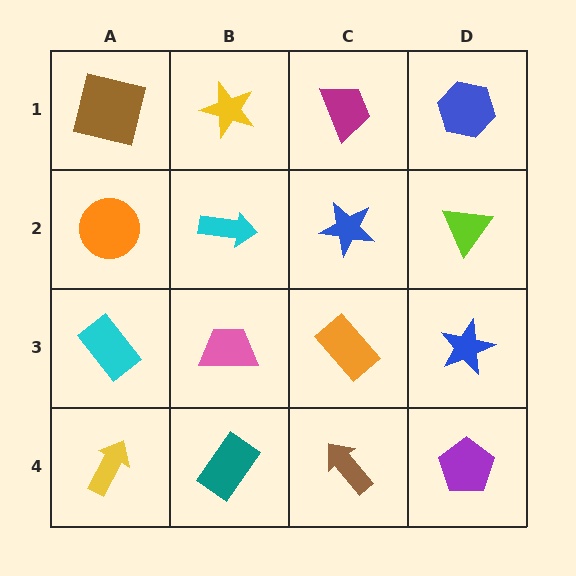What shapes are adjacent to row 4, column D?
A blue star (row 3, column D), a brown arrow (row 4, column C).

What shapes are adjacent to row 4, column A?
A cyan rectangle (row 3, column A), a teal rectangle (row 4, column B).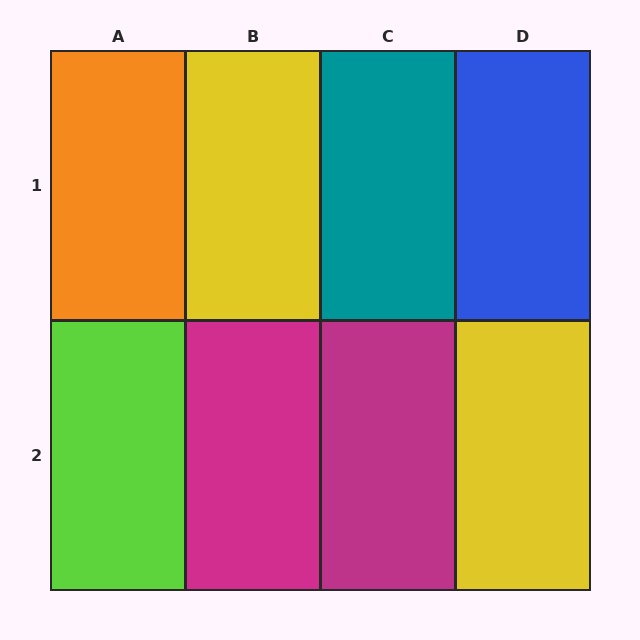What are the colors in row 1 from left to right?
Orange, yellow, teal, blue.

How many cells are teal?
1 cell is teal.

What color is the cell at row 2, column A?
Lime.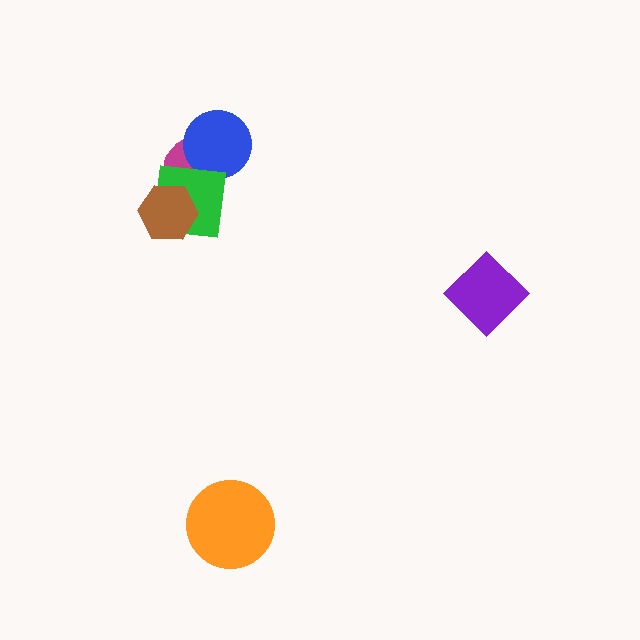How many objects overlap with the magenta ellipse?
2 objects overlap with the magenta ellipse.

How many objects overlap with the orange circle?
0 objects overlap with the orange circle.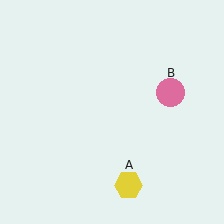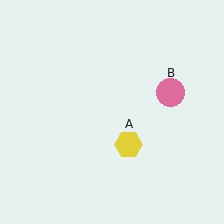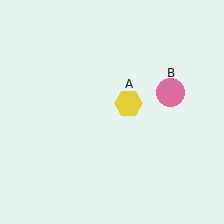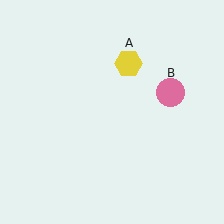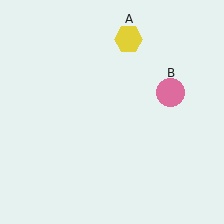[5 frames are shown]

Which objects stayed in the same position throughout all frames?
Pink circle (object B) remained stationary.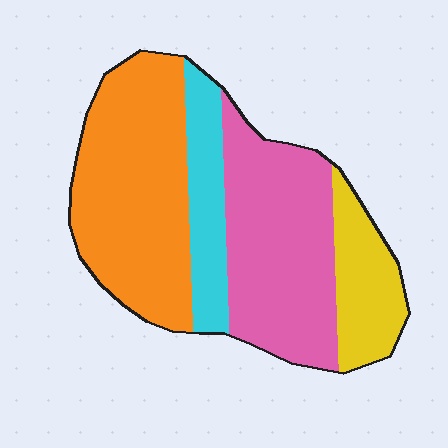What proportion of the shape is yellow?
Yellow takes up less than a sixth of the shape.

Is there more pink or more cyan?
Pink.